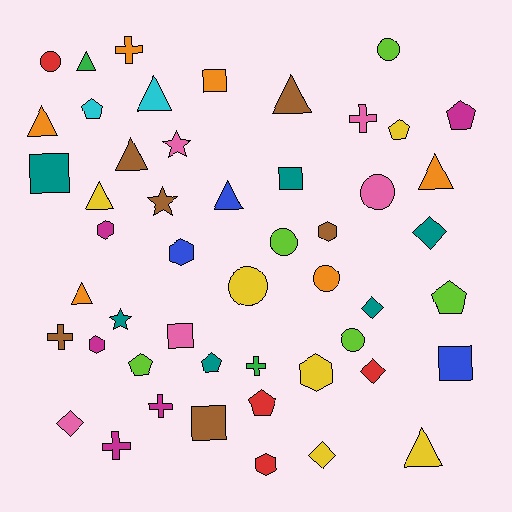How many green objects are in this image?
There are 2 green objects.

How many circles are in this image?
There are 7 circles.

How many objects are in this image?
There are 50 objects.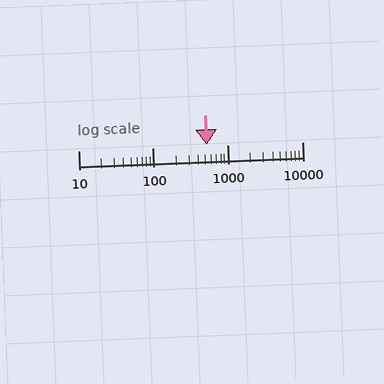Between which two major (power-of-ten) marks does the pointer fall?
The pointer is between 100 and 1000.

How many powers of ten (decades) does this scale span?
The scale spans 3 decades, from 10 to 10000.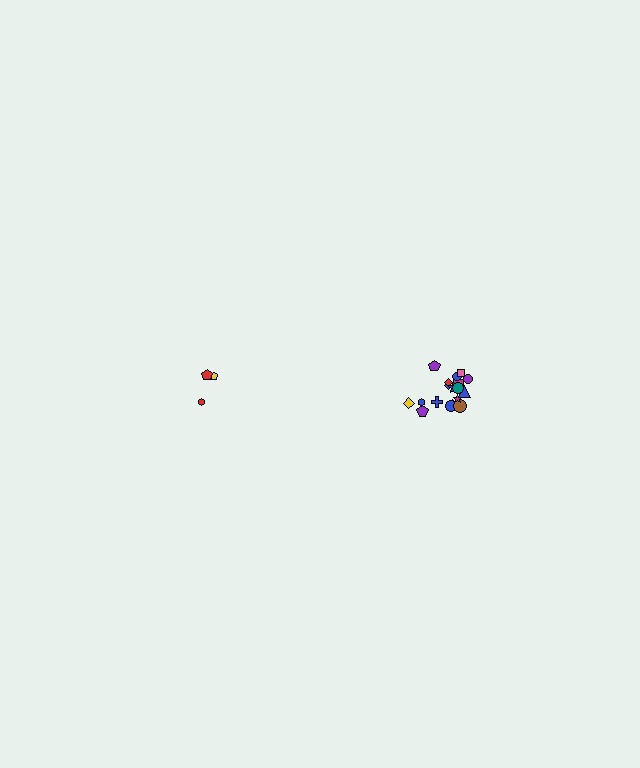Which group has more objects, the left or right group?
The right group.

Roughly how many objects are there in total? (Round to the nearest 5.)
Roughly 20 objects in total.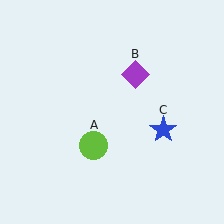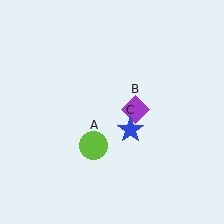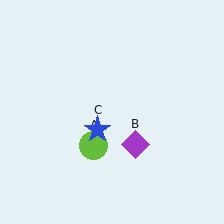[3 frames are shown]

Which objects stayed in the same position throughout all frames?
Lime circle (object A) remained stationary.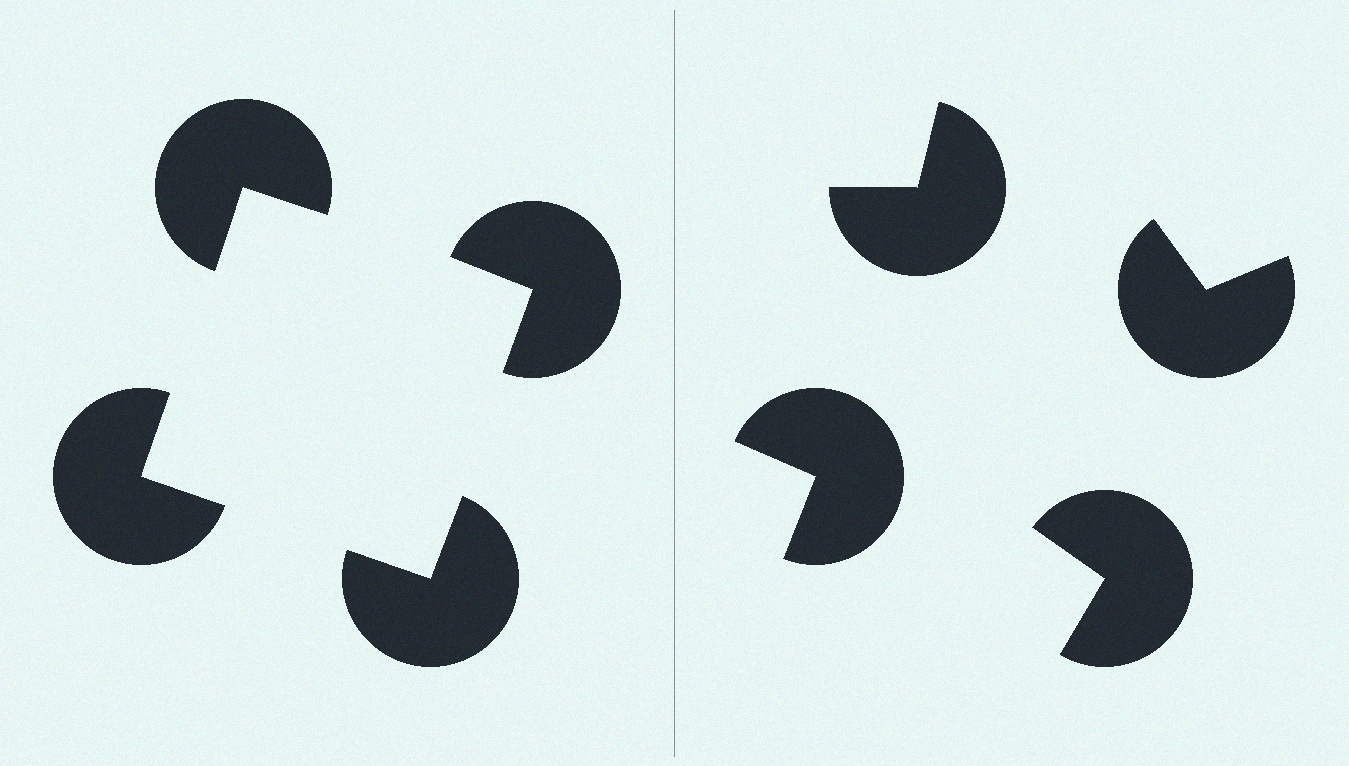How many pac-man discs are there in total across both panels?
8 — 4 on each side.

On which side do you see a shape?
An illusory square appears on the left side. On the right side the wedge cuts are rotated, so no coherent shape forms.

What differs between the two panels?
The pac-man discs are positioned identically on both sides; only the wedge orientations differ. On the left they align to a square; on the right they are misaligned.